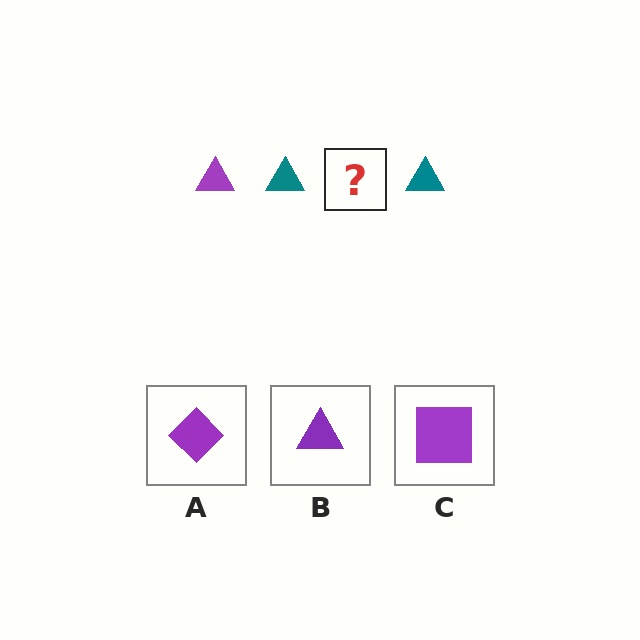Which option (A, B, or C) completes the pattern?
B.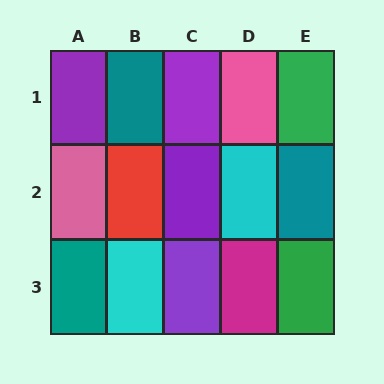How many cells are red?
1 cell is red.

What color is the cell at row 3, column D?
Magenta.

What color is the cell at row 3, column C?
Purple.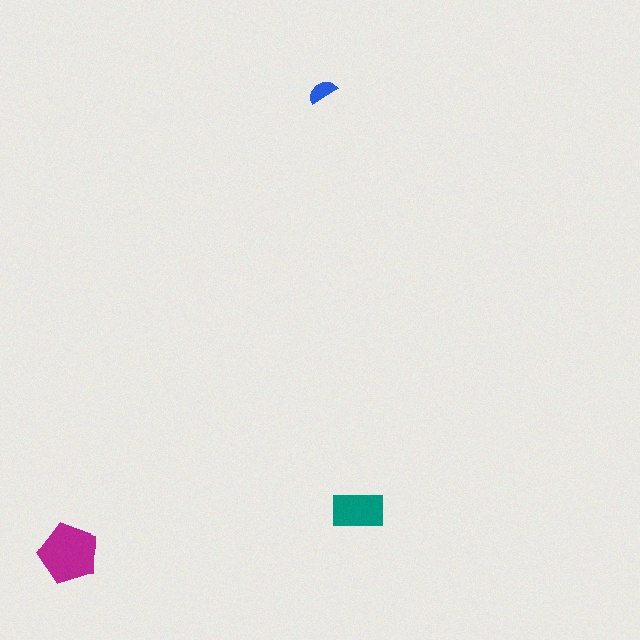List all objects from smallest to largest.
The blue semicircle, the teal rectangle, the magenta pentagon.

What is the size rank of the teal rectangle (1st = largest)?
2nd.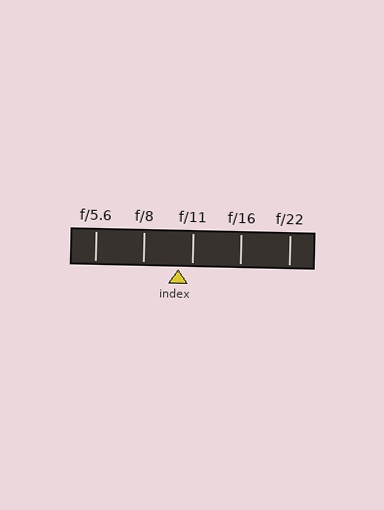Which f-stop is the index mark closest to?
The index mark is closest to f/11.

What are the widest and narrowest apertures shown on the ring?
The widest aperture shown is f/5.6 and the narrowest is f/22.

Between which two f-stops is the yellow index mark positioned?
The index mark is between f/8 and f/11.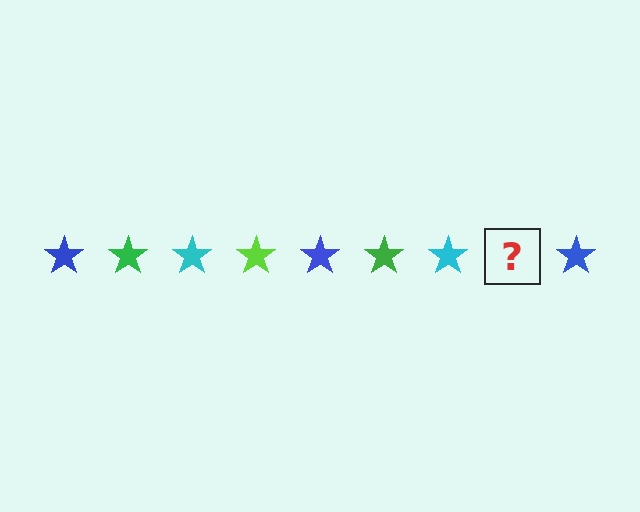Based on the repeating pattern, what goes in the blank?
The blank should be a lime star.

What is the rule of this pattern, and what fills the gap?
The rule is that the pattern cycles through blue, green, cyan, lime stars. The gap should be filled with a lime star.